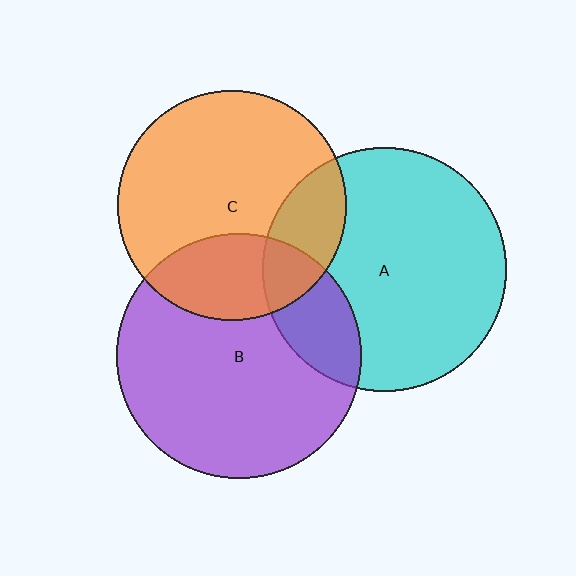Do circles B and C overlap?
Yes.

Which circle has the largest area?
Circle B (purple).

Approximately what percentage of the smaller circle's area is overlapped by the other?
Approximately 25%.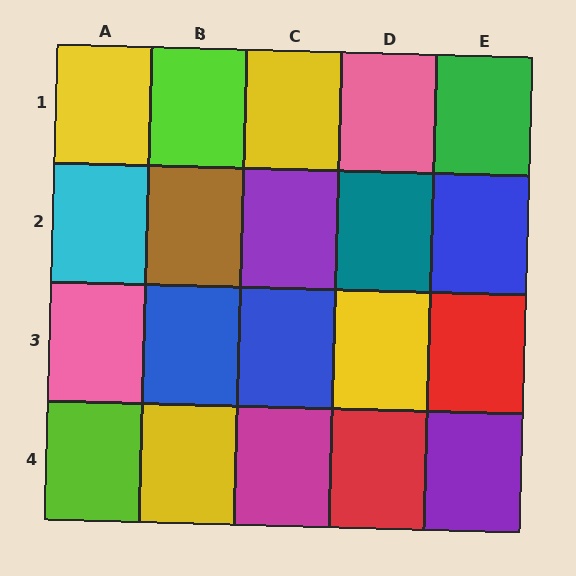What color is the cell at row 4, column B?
Yellow.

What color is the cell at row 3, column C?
Blue.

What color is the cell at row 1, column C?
Yellow.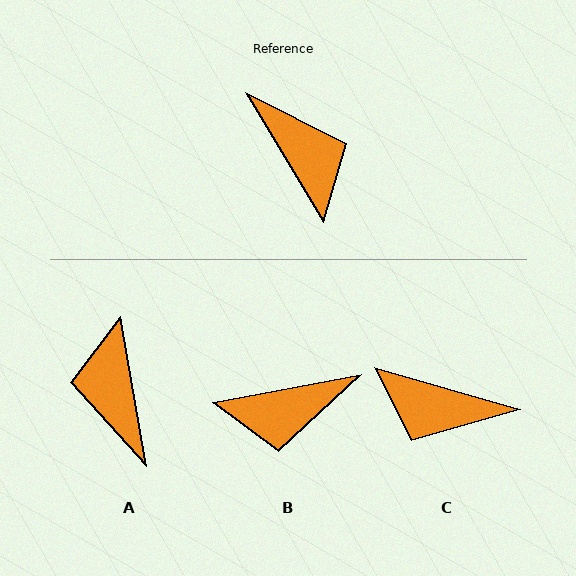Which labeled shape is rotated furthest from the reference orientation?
A, about 159 degrees away.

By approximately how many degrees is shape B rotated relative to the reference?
Approximately 110 degrees clockwise.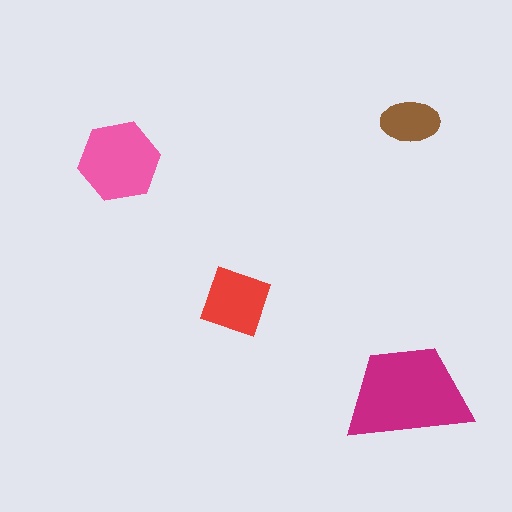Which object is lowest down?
The magenta trapezoid is bottommost.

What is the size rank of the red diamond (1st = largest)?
3rd.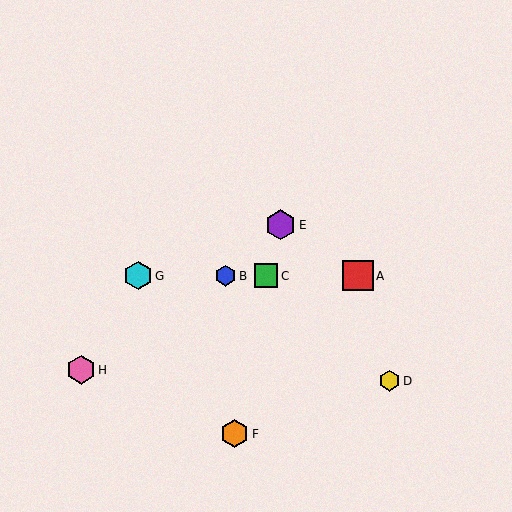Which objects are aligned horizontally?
Objects A, B, C, G are aligned horizontally.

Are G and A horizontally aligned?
Yes, both are at y≈276.